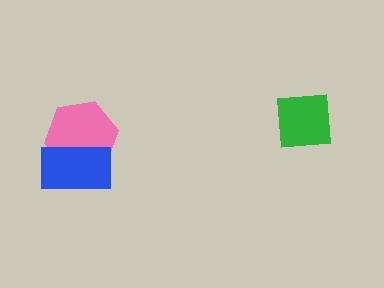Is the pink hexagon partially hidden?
Yes, it is partially covered by another shape.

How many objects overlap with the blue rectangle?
1 object overlaps with the blue rectangle.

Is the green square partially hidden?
No, no other shape covers it.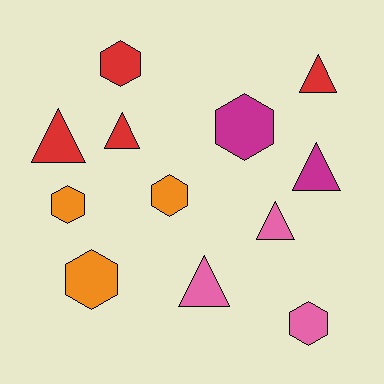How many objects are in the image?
There are 12 objects.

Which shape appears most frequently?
Hexagon, with 6 objects.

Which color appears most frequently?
Red, with 4 objects.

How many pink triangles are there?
There are 2 pink triangles.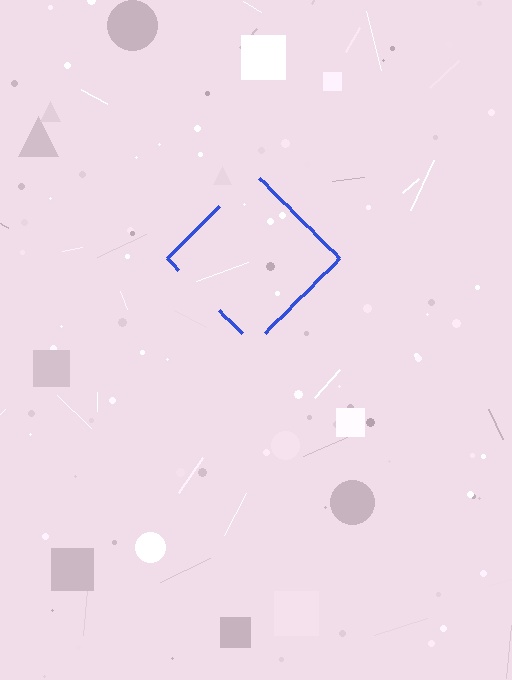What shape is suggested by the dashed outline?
The dashed outline suggests a diamond.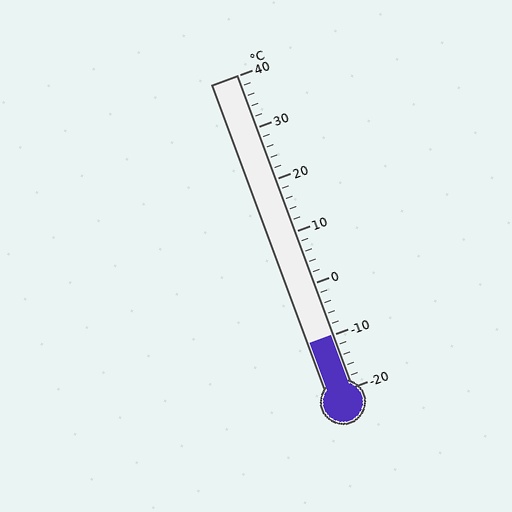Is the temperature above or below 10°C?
The temperature is below 10°C.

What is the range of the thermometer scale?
The thermometer scale ranges from -20°C to 40°C.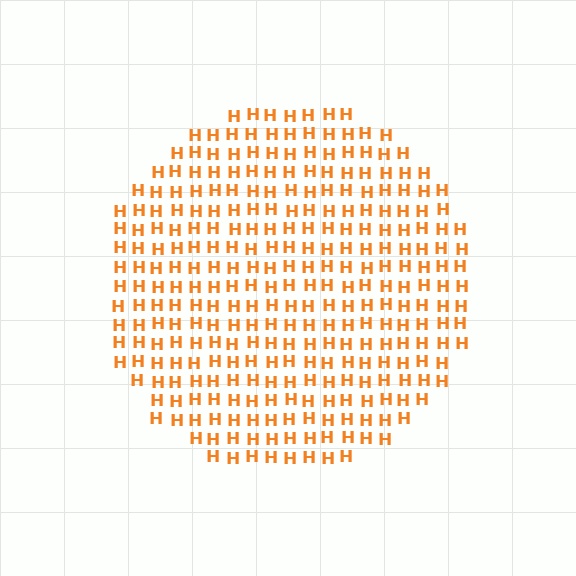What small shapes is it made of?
It is made of small letter H's.